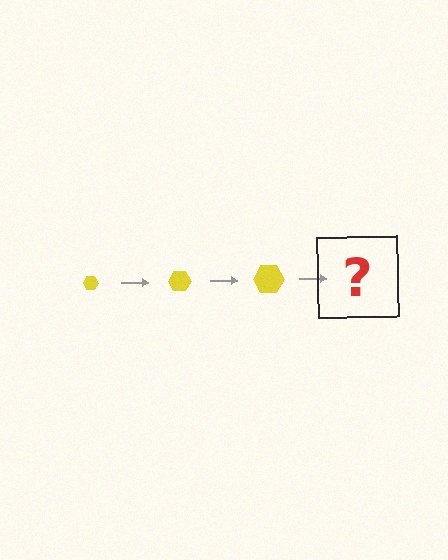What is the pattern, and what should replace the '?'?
The pattern is that the hexagon gets progressively larger each step. The '?' should be a yellow hexagon, larger than the previous one.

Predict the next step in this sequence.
The next step is a yellow hexagon, larger than the previous one.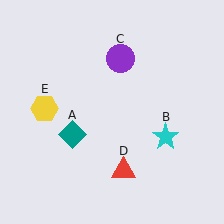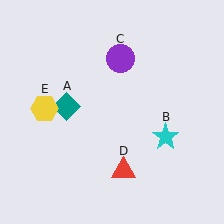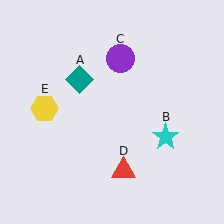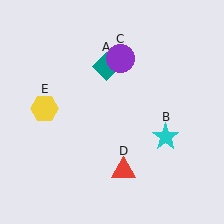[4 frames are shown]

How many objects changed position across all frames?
1 object changed position: teal diamond (object A).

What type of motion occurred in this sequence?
The teal diamond (object A) rotated clockwise around the center of the scene.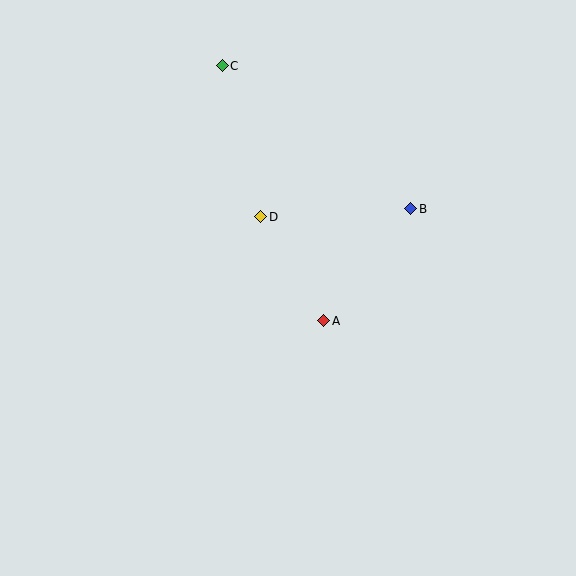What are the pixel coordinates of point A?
Point A is at (324, 321).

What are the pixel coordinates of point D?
Point D is at (261, 217).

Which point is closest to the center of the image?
Point A at (324, 321) is closest to the center.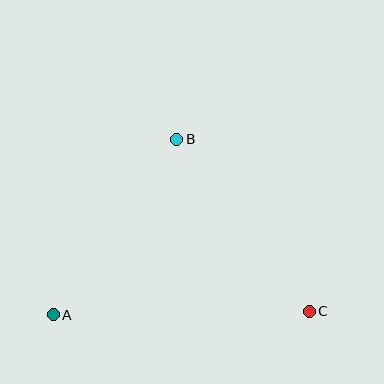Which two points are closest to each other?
Points A and B are closest to each other.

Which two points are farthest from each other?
Points A and C are farthest from each other.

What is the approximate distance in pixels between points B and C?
The distance between B and C is approximately 217 pixels.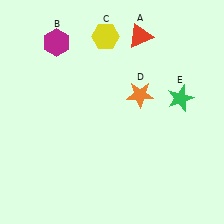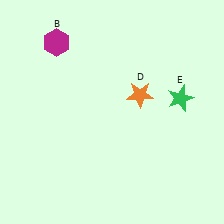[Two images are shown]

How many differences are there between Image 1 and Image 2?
There are 2 differences between the two images.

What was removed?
The yellow hexagon (C), the red triangle (A) were removed in Image 2.